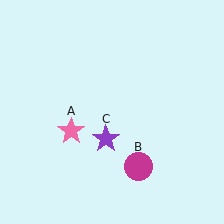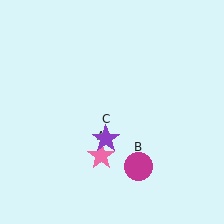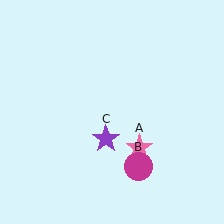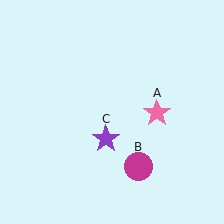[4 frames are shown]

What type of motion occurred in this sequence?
The pink star (object A) rotated counterclockwise around the center of the scene.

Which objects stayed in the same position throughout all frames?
Magenta circle (object B) and purple star (object C) remained stationary.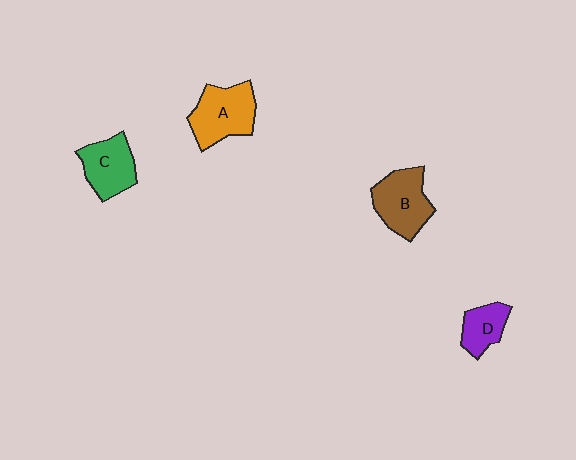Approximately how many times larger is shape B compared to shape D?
Approximately 1.6 times.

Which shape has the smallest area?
Shape D (purple).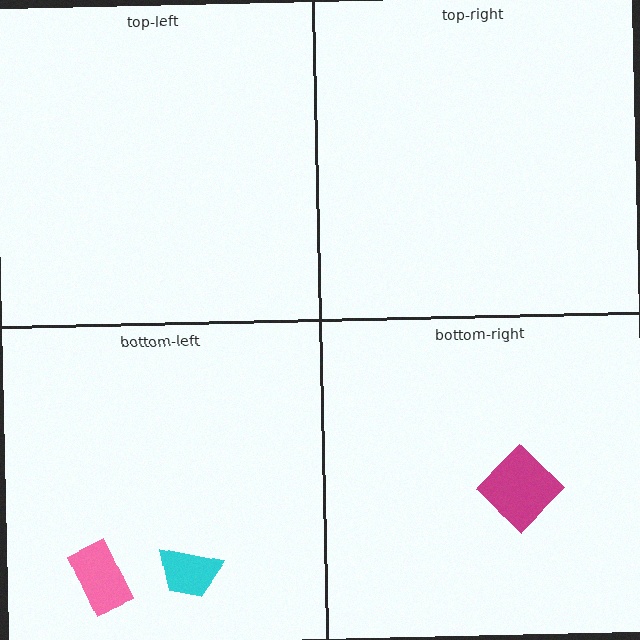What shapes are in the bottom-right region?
The magenta diamond.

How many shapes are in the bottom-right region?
1.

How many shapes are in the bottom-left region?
2.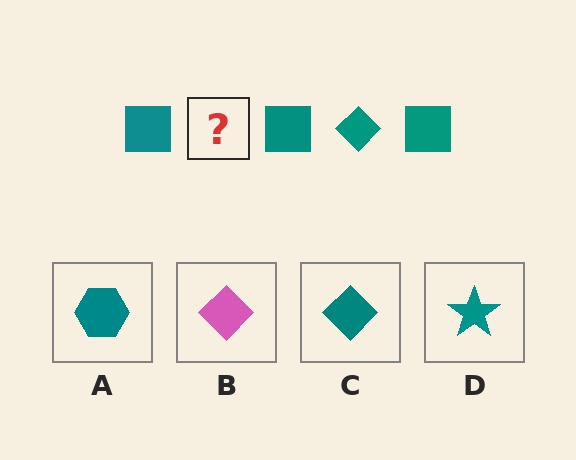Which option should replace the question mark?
Option C.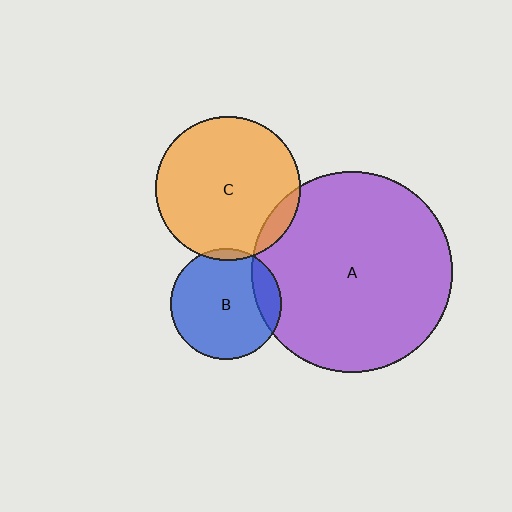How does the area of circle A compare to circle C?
Approximately 1.9 times.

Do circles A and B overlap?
Yes.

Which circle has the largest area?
Circle A (purple).